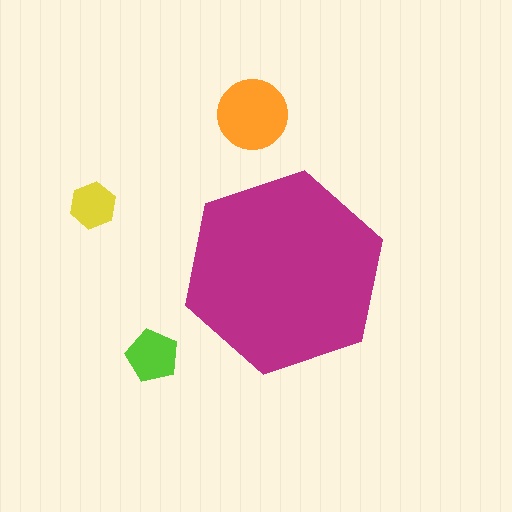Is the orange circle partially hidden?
No, the orange circle is fully visible.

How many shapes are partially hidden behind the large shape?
0 shapes are partially hidden.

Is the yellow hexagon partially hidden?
No, the yellow hexagon is fully visible.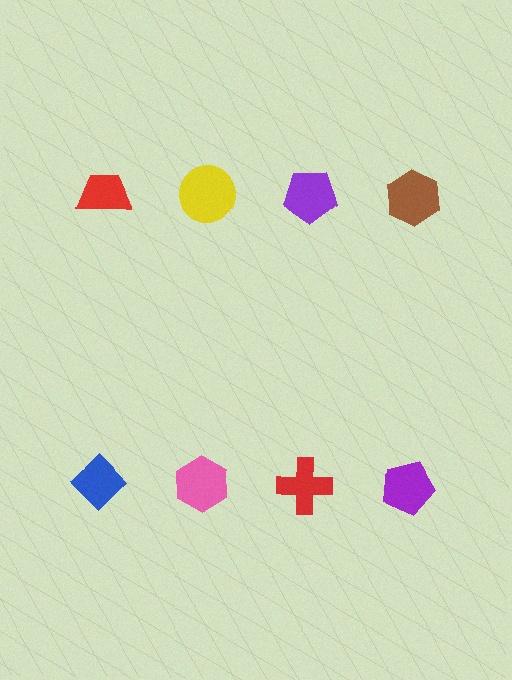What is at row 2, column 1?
A blue diamond.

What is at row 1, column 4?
A brown hexagon.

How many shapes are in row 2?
4 shapes.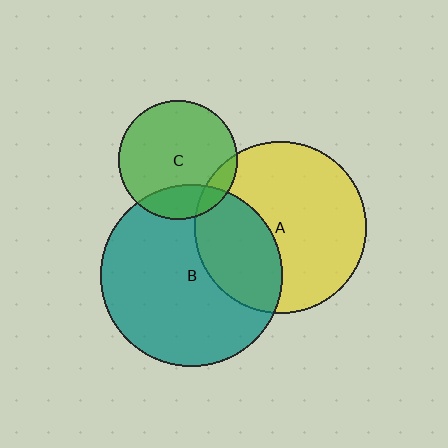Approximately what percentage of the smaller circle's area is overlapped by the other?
Approximately 20%.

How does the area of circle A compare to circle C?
Approximately 2.1 times.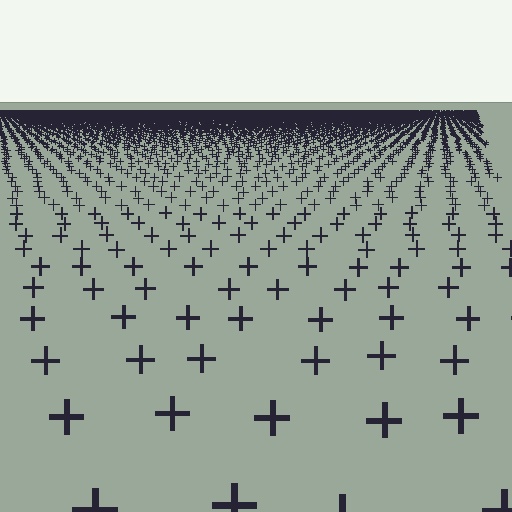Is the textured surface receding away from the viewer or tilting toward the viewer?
The surface is receding away from the viewer. Texture elements get smaller and denser toward the top.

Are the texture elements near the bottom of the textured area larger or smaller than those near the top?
Larger. Near the bottom, elements are closer to the viewer and appear at a bigger on-screen size.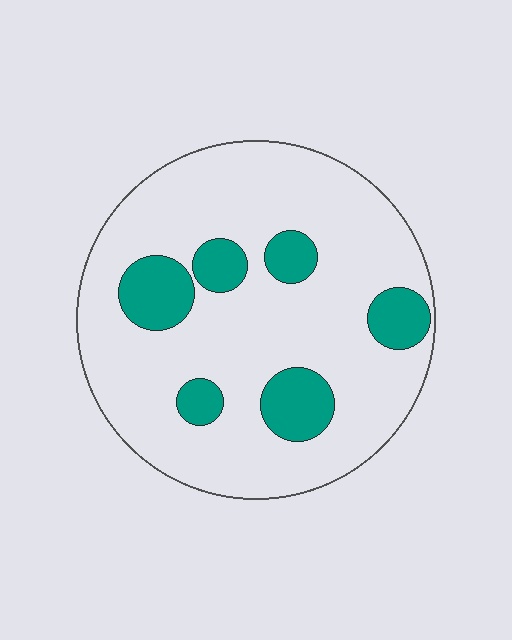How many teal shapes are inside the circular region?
6.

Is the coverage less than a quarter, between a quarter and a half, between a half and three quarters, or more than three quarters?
Less than a quarter.